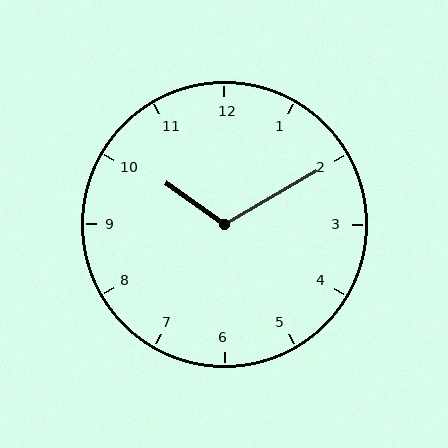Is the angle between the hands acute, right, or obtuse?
It is obtuse.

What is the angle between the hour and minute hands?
Approximately 115 degrees.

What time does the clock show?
10:10.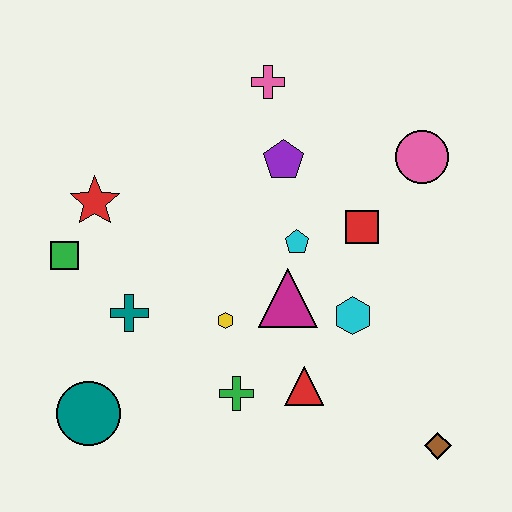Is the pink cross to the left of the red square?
Yes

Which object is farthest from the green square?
The brown diamond is farthest from the green square.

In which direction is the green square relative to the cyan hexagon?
The green square is to the left of the cyan hexagon.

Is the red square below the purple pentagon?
Yes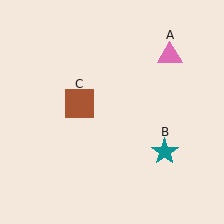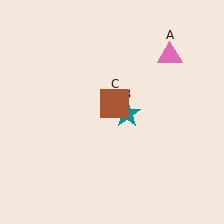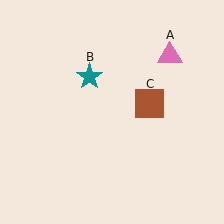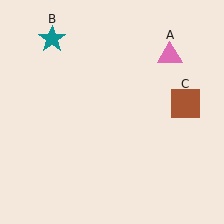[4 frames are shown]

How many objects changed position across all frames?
2 objects changed position: teal star (object B), brown square (object C).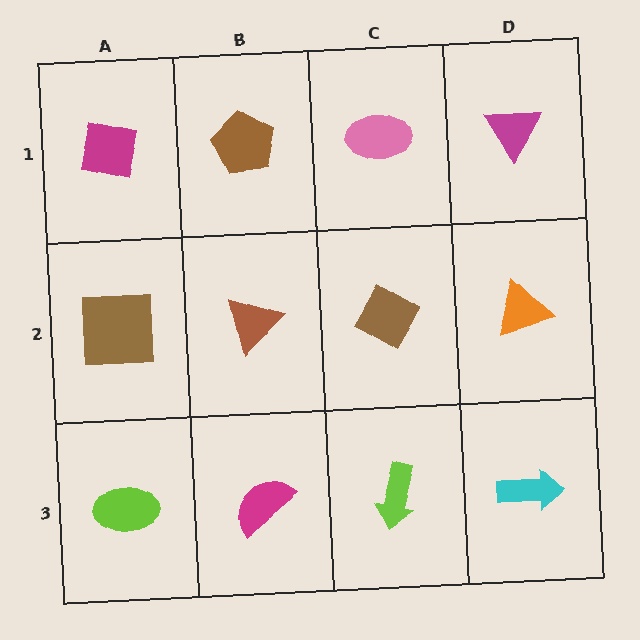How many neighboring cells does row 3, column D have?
2.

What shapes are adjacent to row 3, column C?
A brown diamond (row 2, column C), a magenta semicircle (row 3, column B), a cyan arrow (row 3, column D).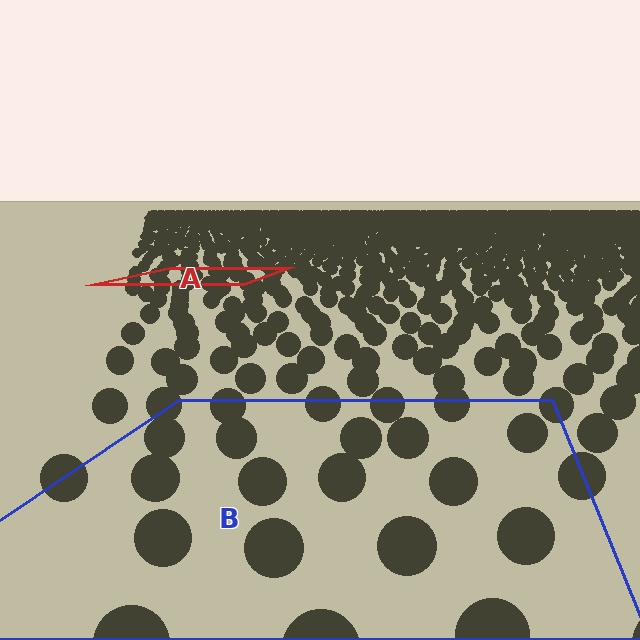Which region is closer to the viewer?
Region B is closer. The texture elements there are larger and more spread out.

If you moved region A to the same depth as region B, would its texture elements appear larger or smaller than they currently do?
They would appear larger. At a closer depth, the same texture elements are projected at a bigger on-screen size.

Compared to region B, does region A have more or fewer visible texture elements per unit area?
Region A has more texture elements per unit area — they are packed more densely because it is farther away.